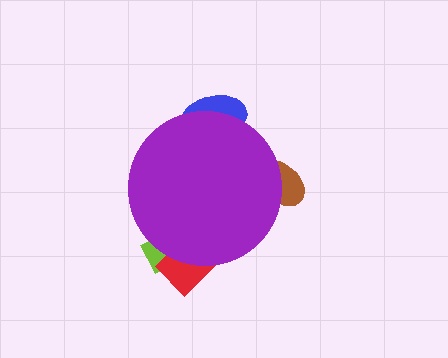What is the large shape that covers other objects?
A purple circle.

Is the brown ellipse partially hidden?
Yes, the brown ellipse is partially hidden behind the purple circle.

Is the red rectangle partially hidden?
Yes, the red rectangle is partially hidden behind the purple circle.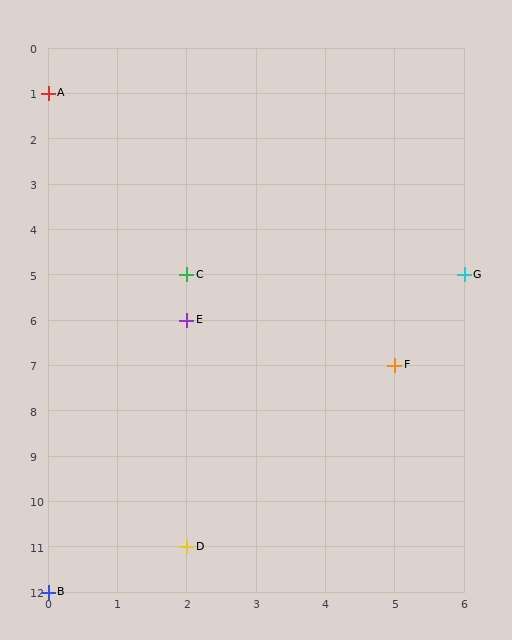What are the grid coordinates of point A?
Point A is at grid coordinates (0, 1).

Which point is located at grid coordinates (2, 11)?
Point D is at (2, 11).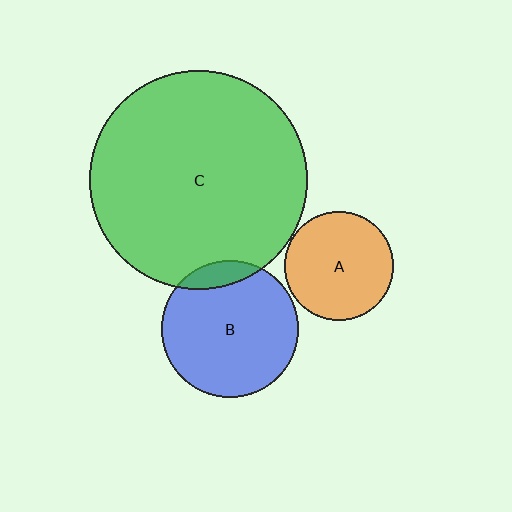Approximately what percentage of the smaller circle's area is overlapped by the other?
Approximately 10%.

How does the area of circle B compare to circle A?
Approximately 1.6 times.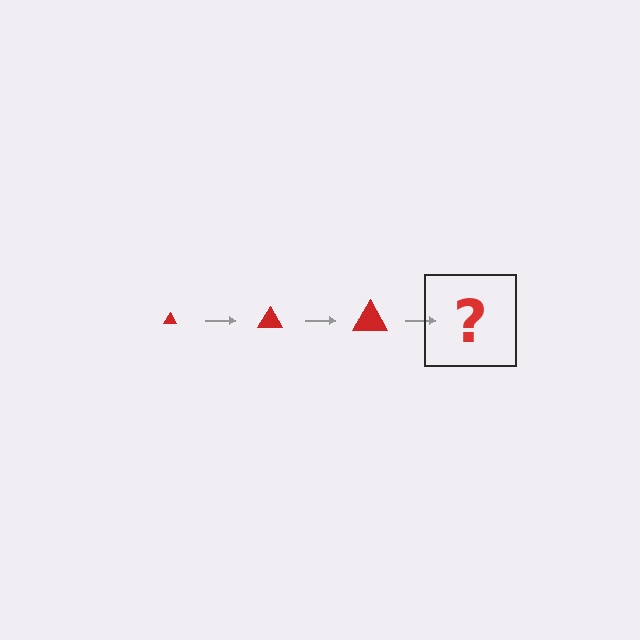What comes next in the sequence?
The next element should be a red triangle, larger than the previous one.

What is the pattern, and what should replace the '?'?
The pattern is that the triangle gets progressively larger each step. The '?' should be a red triangle, larger than the previous one.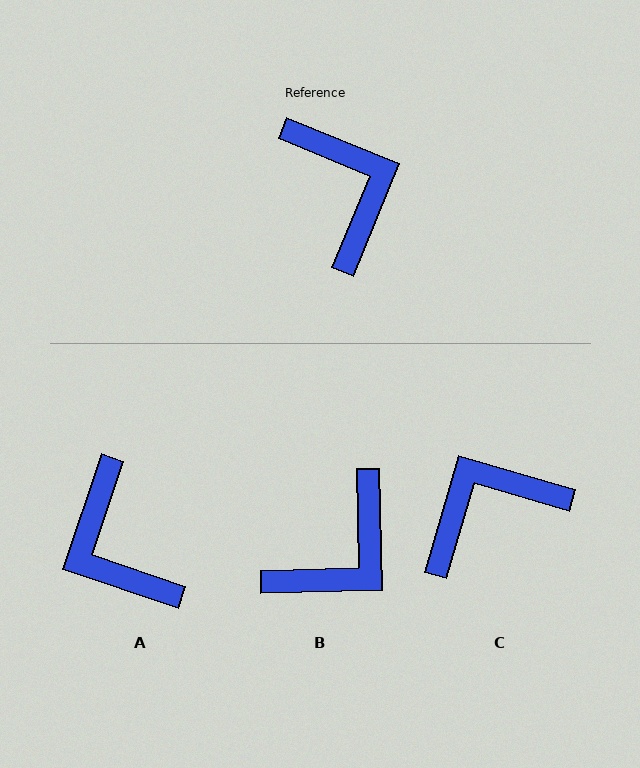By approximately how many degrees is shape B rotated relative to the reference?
Approximately 66 degrees clockwise.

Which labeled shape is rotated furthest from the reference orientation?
A, about 176 degrees away.